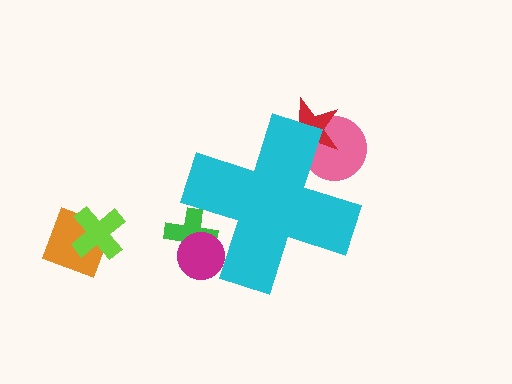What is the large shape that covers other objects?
A cyan cross.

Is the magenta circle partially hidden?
Yes, the magenta circle is partially hidden behind the cyan cross.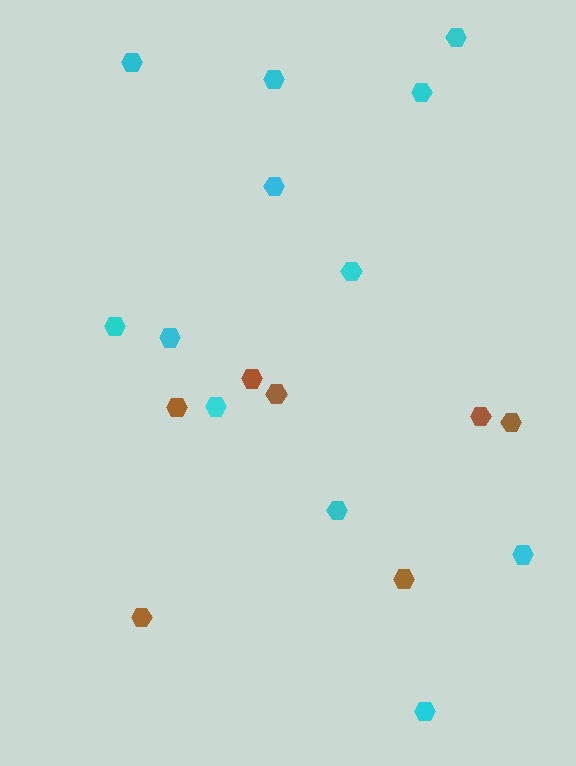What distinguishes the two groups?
There are 2 groups: one group of brown hexagons (7) and one group of cyan hexagons (12).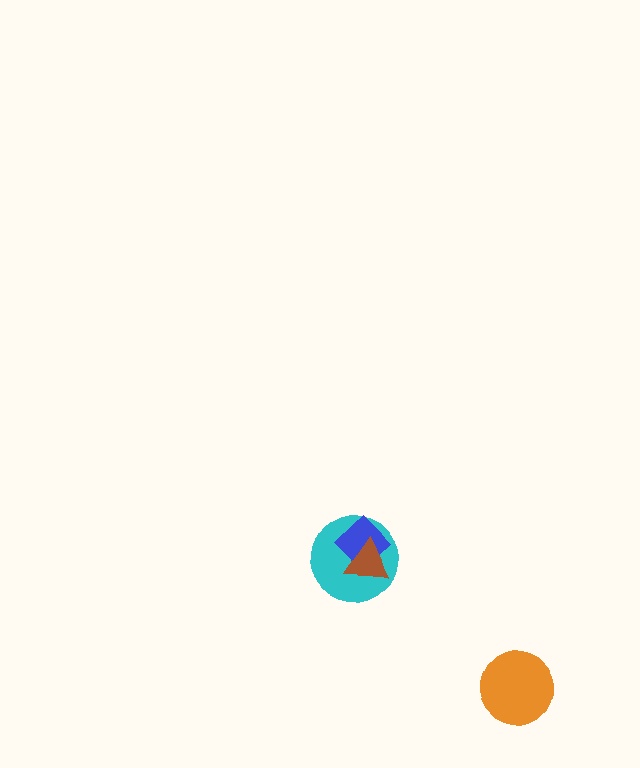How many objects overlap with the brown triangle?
2 objects overlap with the brown triangle.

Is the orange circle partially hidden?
No, no other shape covers it.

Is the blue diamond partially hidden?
Yes, it is partially covered by another shape.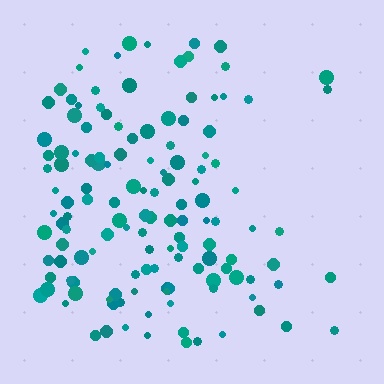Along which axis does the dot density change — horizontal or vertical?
Horizontal.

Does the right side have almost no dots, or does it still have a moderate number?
Still a moderate number, just noticeably fewer than the left.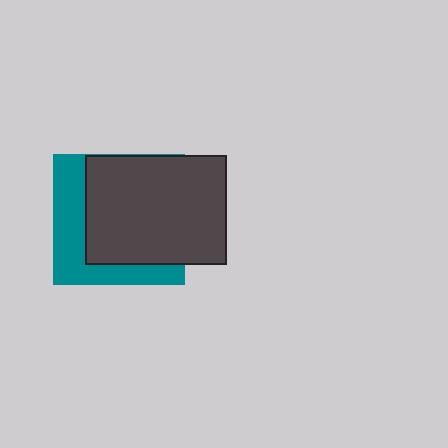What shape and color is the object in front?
The object in front is a dark gray rectangle.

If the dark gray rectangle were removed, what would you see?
You would see the complete teal square.